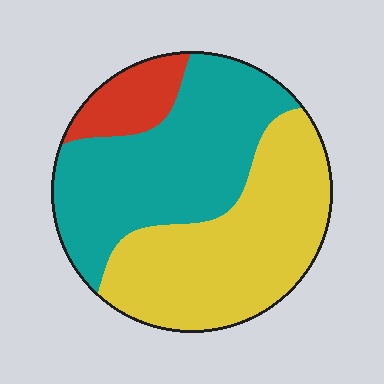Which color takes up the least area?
Red, at roughly 10%.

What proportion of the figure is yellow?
Yellow covers around 45% of the figure.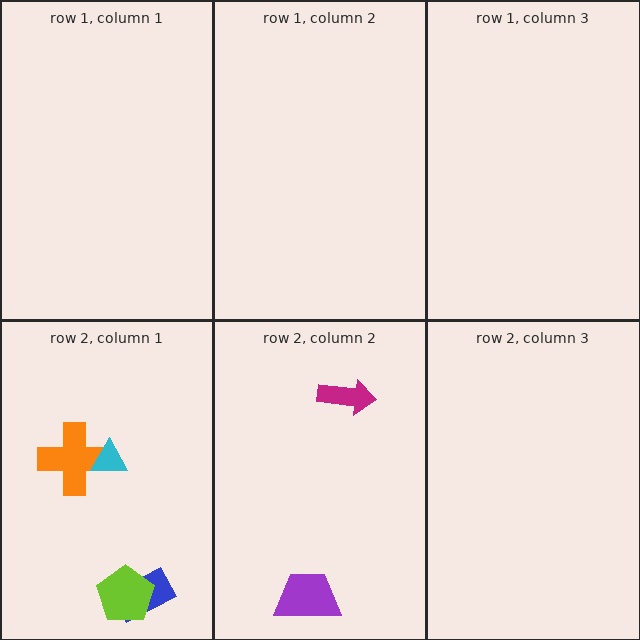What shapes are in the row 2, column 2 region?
The purple trapezoid, the magenta arrow.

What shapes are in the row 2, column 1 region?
The orange cross, the blue rectangle, the cyan triangle, the lime pentagon.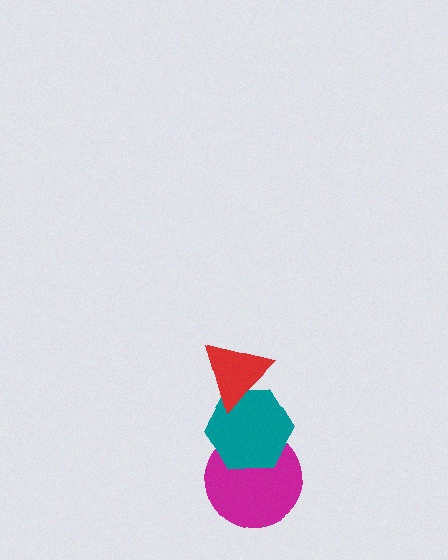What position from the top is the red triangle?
The red triangle is 1st from the top.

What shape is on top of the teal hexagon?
The red triangle is on top of the teal hexagon.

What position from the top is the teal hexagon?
The teal hexagon is 2nd from the top.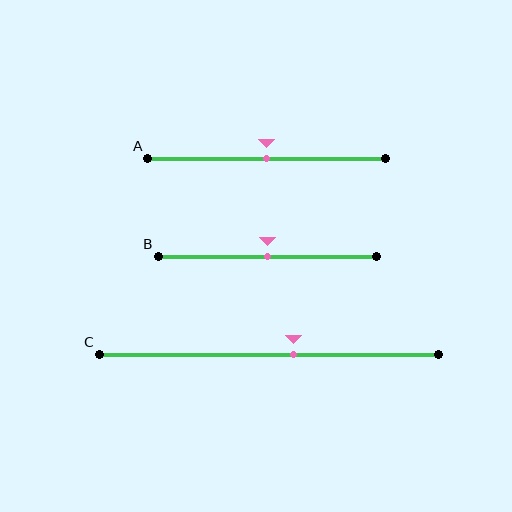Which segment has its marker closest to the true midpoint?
Segment A has its marker closest to the true midpoint.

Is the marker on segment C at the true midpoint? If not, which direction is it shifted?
No, the marker on segment C is shifted to the right by about 7% of the segment length.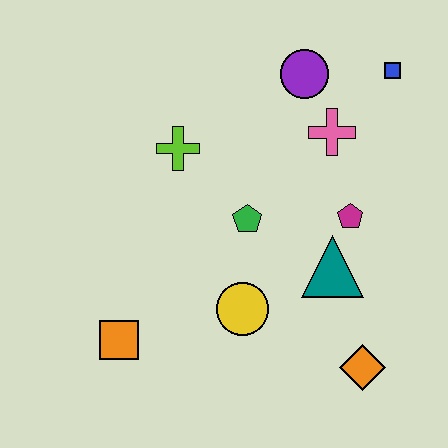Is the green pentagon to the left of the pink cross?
Yes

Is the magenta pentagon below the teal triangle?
No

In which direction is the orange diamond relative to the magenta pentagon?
The orange diamond is below the magenta pentagon.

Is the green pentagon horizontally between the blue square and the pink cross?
No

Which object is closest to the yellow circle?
The green pentagon is closest to the yellow circle.